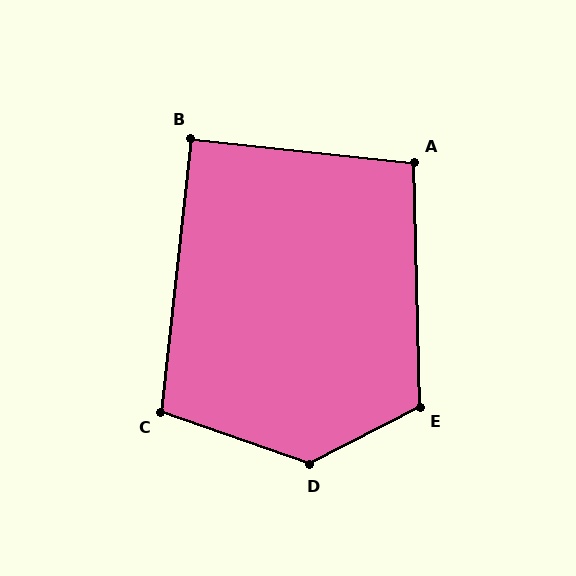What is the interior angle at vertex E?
Approximately 116 degrees (obtuse).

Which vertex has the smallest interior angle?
B, at approximately 90 degrees.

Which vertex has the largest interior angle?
D, at approximately 133 degrees.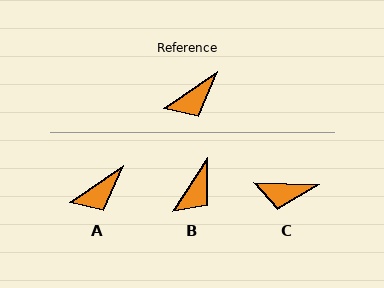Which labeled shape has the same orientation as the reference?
A.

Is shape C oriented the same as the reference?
No, it is off by about 36 degrees.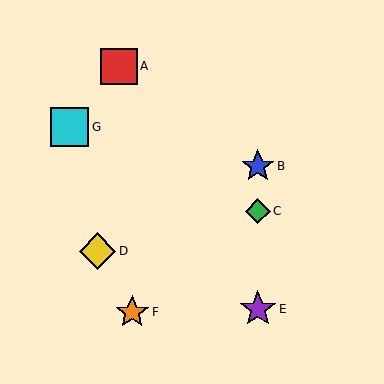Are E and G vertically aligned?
No, E is at x≈258 and G is at x≈70.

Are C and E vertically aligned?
Yes, both are at x≈258.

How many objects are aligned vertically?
3 objects (B, C, E) are aligned vertically.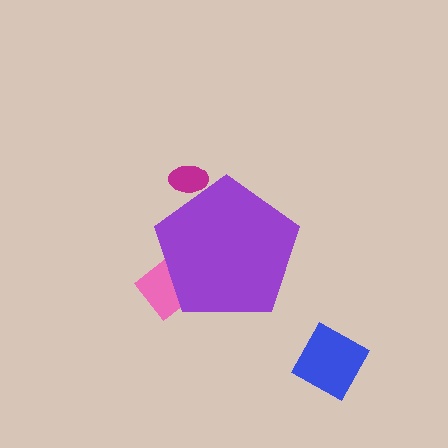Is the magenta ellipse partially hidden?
Yes, the magenta ellipse is partially hidden behind the purple pentagon.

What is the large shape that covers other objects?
A purple pentagon.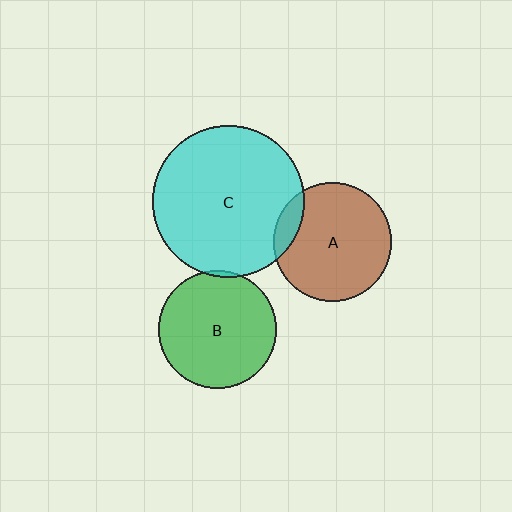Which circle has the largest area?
Circle C (cyan).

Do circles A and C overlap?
Yes.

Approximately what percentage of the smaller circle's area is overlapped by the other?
Approximately 10%.